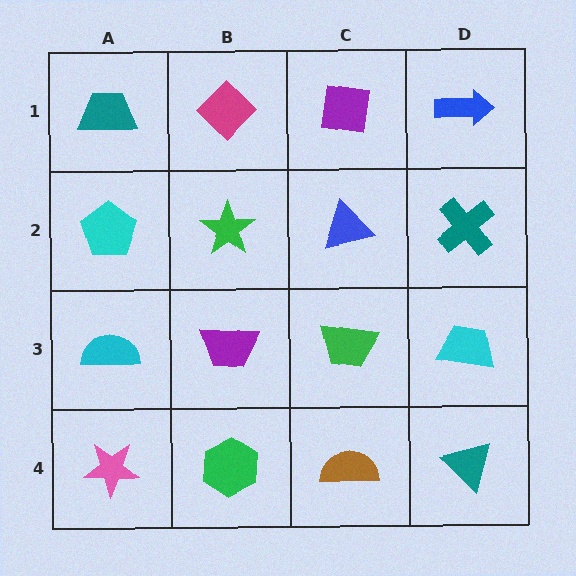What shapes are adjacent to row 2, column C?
A purple square (row 1, column C), a green trapezoid (row 3, column C), a green star (row 2, column B), a teal cross (row 2, column D).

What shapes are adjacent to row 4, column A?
A cyan semicircle (row 3, column A), a green hexagon (row 4, column B).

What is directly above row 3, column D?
A teal cross.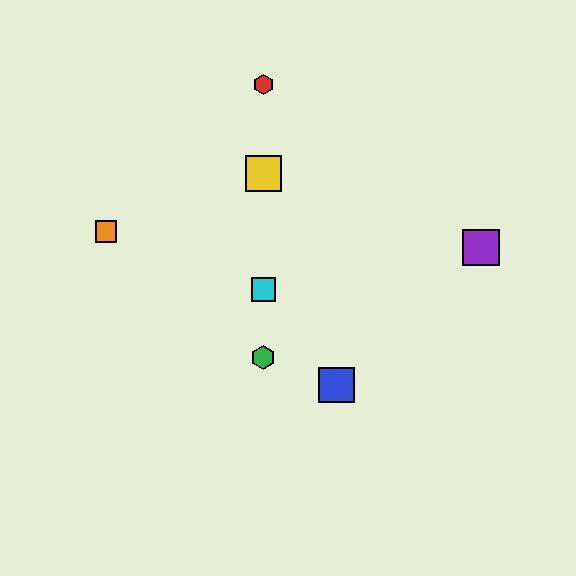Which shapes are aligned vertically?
The red hexagon, the green hexagon, the yellow square, the cyan square are aligned vertically.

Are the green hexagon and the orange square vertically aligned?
No, the green hexagon is at x≈263 and the orange square is at x≈106.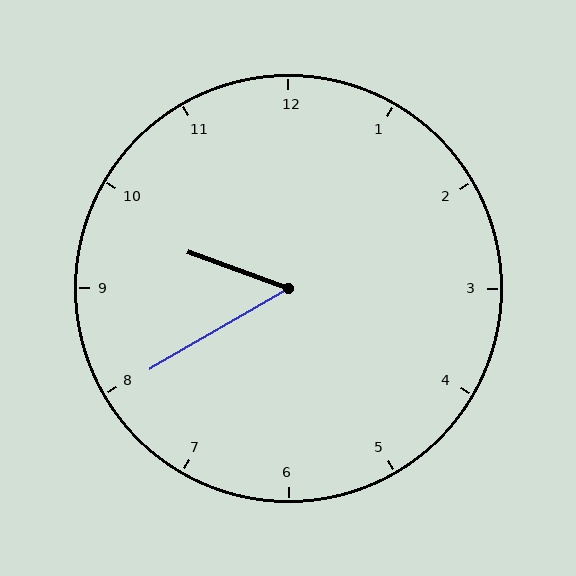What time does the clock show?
9:40.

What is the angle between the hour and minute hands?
Approximately 50 degrees.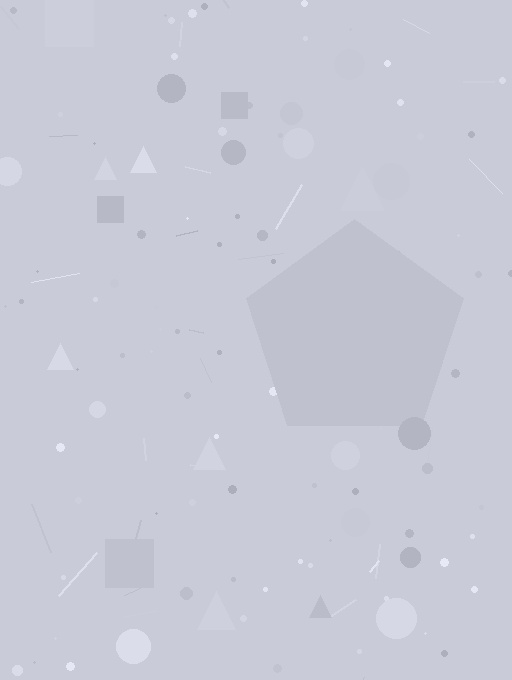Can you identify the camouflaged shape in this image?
The camouflaged shape is a pentagon.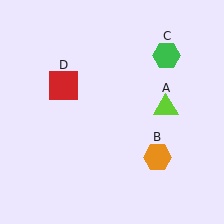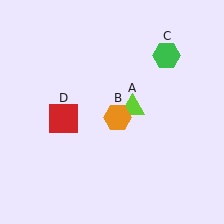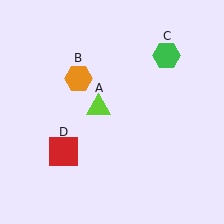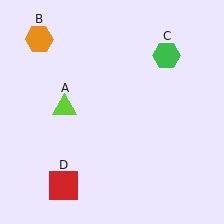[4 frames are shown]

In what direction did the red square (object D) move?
The red square (object D) moved down.